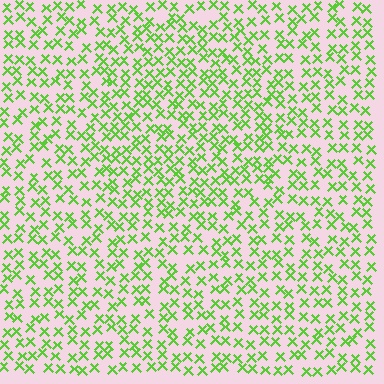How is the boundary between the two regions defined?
The boundary is defined by a change in element density (approximately 1.4x ratio). All elements are the same color, size, and shape.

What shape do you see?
I see a circle.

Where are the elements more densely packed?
The elements are more densely packed inside the circle boundary.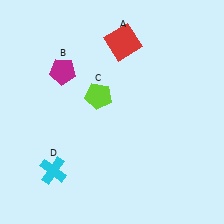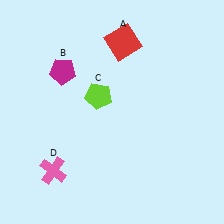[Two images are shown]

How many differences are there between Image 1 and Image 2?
There is 1 difference between the two images.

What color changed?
The cross (D) changed from cyan in Image 1 to pink in Image 2.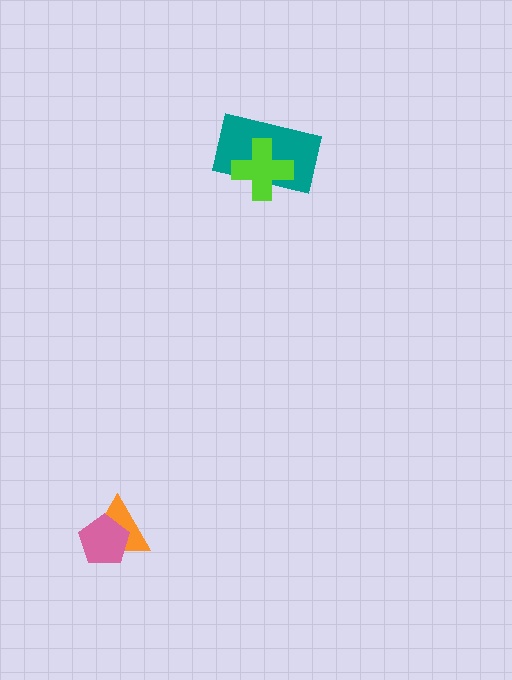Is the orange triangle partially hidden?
Yes, it is partially covered by another shape.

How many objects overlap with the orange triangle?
1 object overlaps with the orange triangle.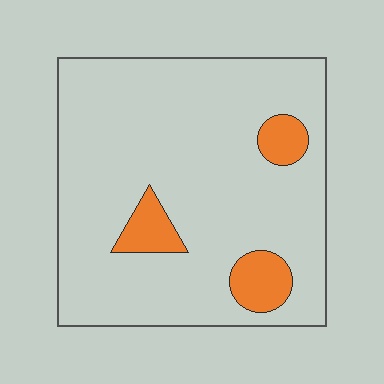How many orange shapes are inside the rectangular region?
3.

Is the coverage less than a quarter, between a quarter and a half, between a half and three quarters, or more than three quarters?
Less than a quarter.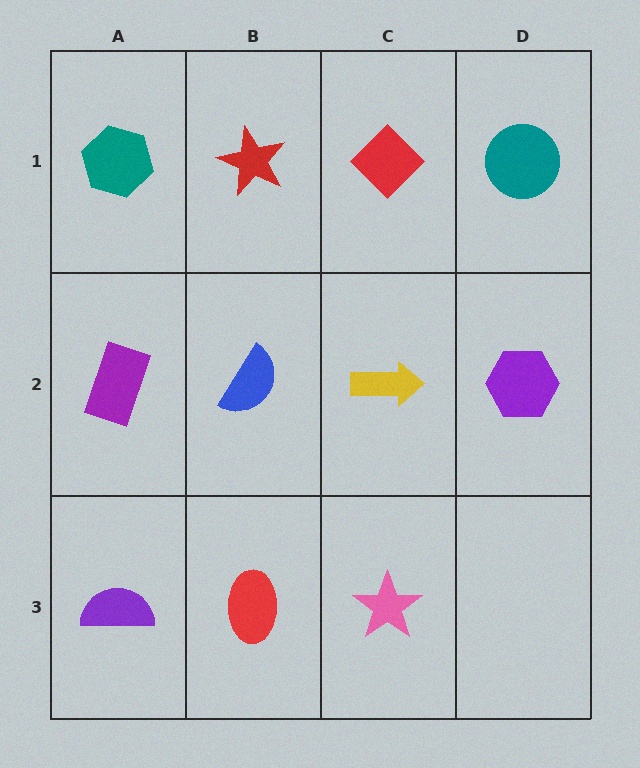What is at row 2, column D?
A purple hexagon.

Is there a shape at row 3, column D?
No, that cell is empty.